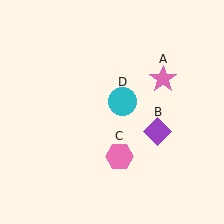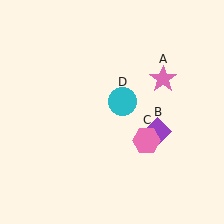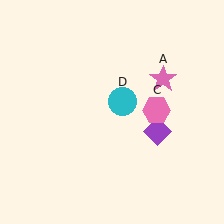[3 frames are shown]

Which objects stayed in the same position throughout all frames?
Pink star (object A) and purple diamond (object B) and cyan circle (object D) remained stationary.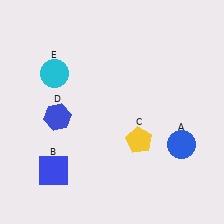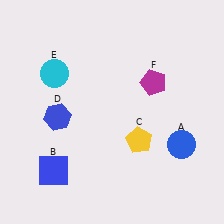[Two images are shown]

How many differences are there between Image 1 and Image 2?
There is 1 difference between the two images.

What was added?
A magenta pentagon (F) was added in Image 2.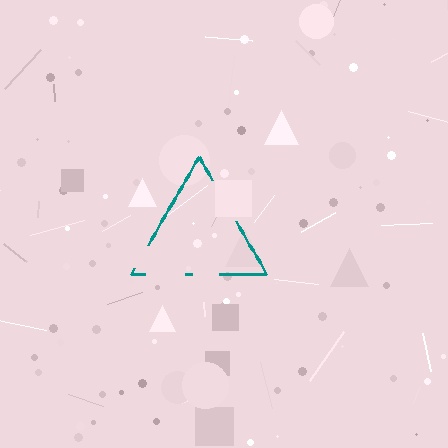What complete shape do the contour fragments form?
The contour fragments form a triangle.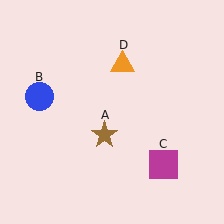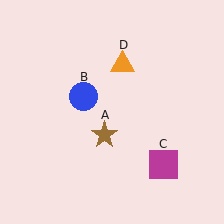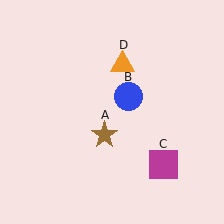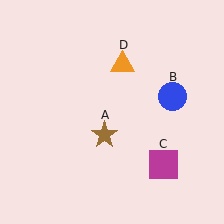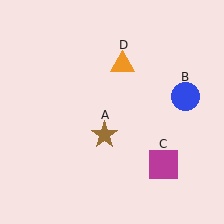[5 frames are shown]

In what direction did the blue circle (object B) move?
The blue circle (object B) moved right.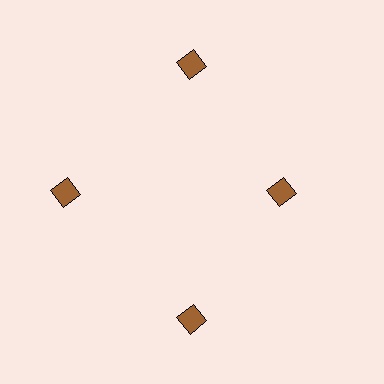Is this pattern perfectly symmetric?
No. The 4 brown squares are arranged in a ring, but one element near the 3 o'clock position is pulled inward toward the center, breaking the 4-fold rotational symmetry.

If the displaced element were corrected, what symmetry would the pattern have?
It would have 4-fold rotational symmetry — the pattern would map onto itself every 90 degrees.